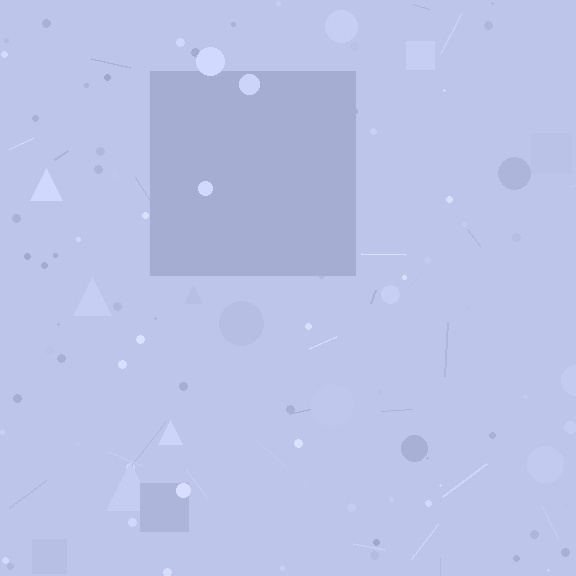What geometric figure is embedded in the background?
A square is embedded in the background.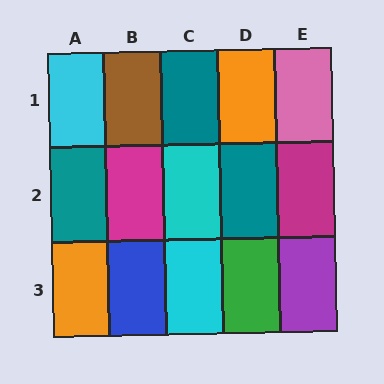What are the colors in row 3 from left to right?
Orange, blue, cyan, green, purple.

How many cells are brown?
1 cell is brown.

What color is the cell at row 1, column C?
Teal.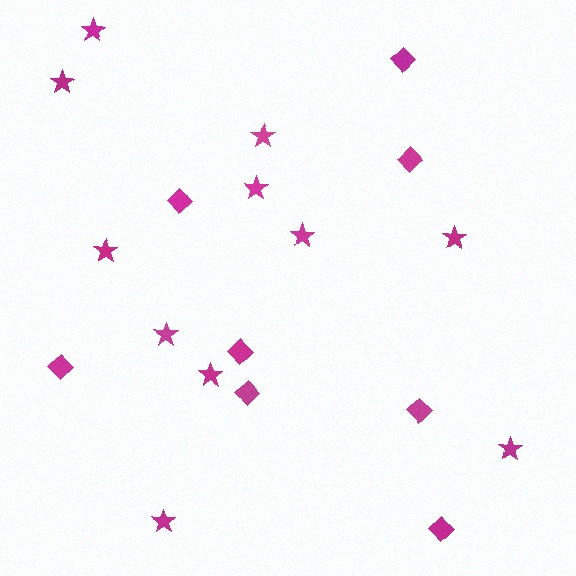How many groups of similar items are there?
There are 2 groups: one group of stars (11) and one group of diamonds (8).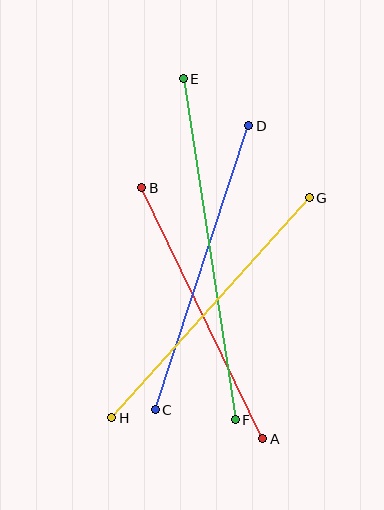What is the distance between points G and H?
The distance is approximately 296 pixels.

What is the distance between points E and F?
The distance is approximately 345 pixels.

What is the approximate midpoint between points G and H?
The midpoint is at approximately (210, 308) pixels.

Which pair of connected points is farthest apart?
Points E and F are farthest apart.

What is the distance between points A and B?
The distance is approximately 279 pixels.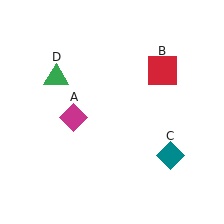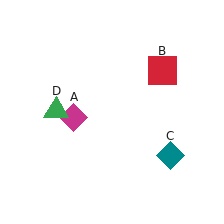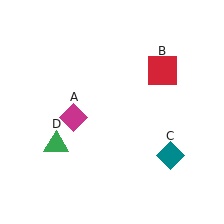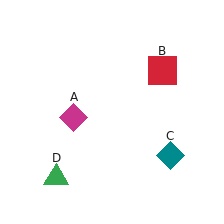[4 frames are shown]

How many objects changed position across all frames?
1 object changed position: green triangle (object D).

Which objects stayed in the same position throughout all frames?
Magenta diamond (object A) and red square (object B) and teal diamond (object C) remained stationary.